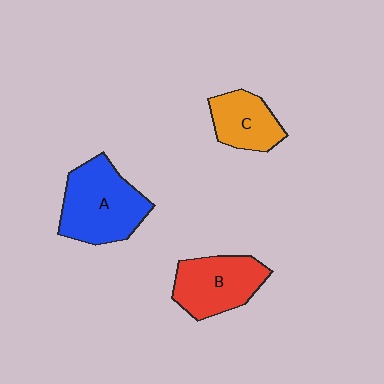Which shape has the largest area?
Shape A (blue).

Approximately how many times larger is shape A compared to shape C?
Approximately 1.6 times.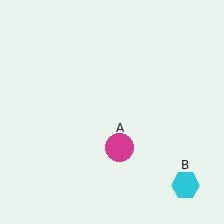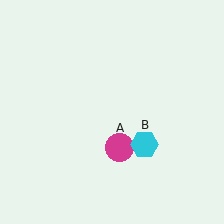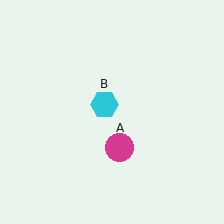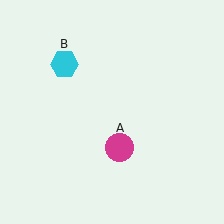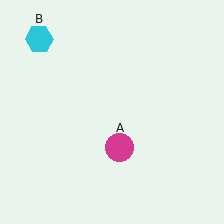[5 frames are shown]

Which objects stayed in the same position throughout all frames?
Magenta circle (object A) remained stationary.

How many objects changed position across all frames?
1 object changed position: cyan hexagon (object B).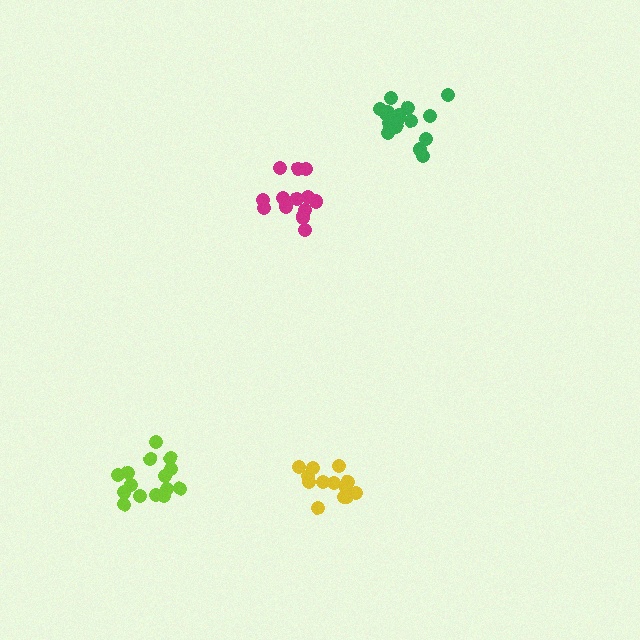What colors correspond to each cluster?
The clusters are colored: magenta, yellow, lime, green.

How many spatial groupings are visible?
There are 4 spatial groupings.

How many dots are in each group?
Group 1: 16 dots, Group 2: 13 dots, Group 3: 15 dots, Group 4: 16 dots (60 total).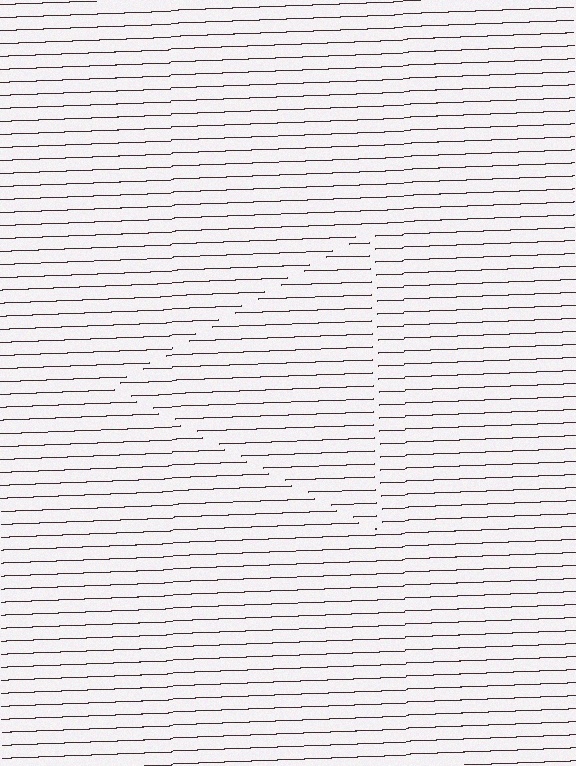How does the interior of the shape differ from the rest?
The interior of the shape contains the same grating, shifted by half a period — the contour is defined by the phase discontinuity where line-ends from the inner and outer gratings abut.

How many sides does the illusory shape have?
3 sides — the line-ends trace a triangle.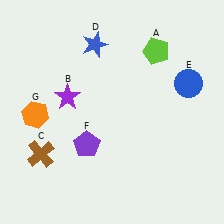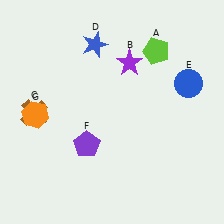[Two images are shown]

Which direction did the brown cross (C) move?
The brown cross (C) moved up.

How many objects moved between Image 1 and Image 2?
2 objects moved between the two images.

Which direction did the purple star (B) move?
The purple star (B) moved right.